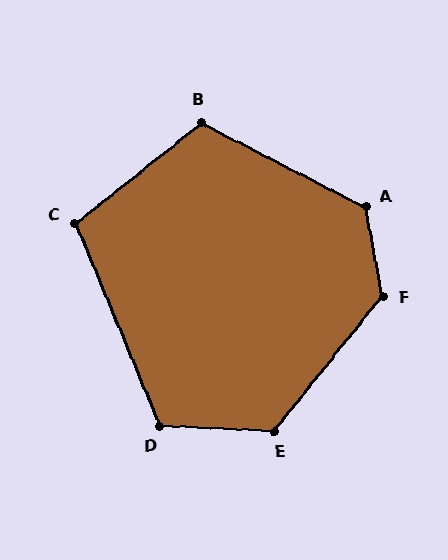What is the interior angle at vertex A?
Approximately 128 degrees (obtuse).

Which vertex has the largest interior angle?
F, at approximately 130 degrees.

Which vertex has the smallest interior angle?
C, at approximately 106 degrees.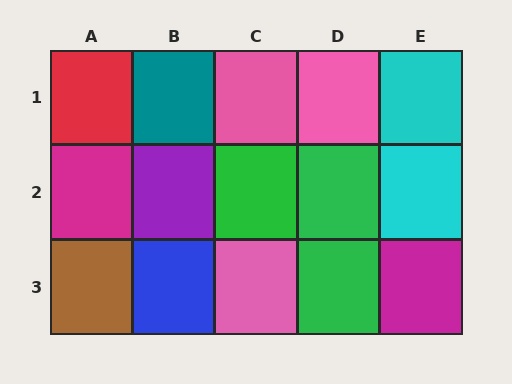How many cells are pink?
3 cells are pink.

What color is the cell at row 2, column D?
Green.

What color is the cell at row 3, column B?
Blue.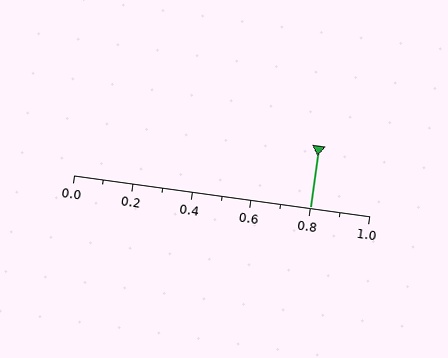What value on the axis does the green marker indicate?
The marker indicates approximately 0.8.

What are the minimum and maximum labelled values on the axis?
The axis runs from 0.0 to 1.0.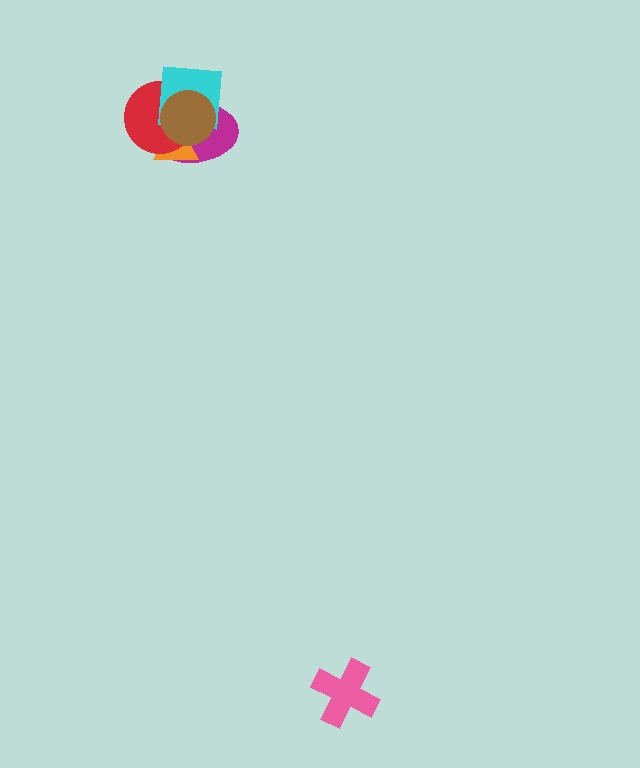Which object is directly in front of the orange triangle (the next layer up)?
The red circle is directly in front of the orange triangle.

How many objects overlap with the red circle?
4 objects overlap with the red circle.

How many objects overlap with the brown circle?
4 objects overlap with the brown circle.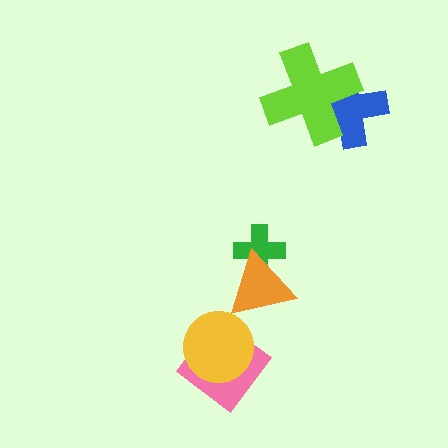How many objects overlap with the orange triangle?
1 object overlaps with the orange triangle.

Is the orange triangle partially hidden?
No, no other shape covers it.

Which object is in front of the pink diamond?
The yellow circle is in front of the pink diamond.